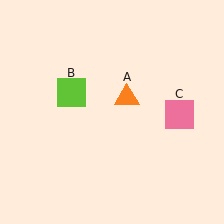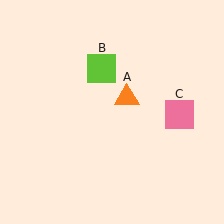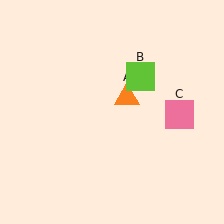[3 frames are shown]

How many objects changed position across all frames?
1 object changed position: lime square (object B).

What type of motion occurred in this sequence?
The lime square (object B) rotated clockwise around the center of the scene.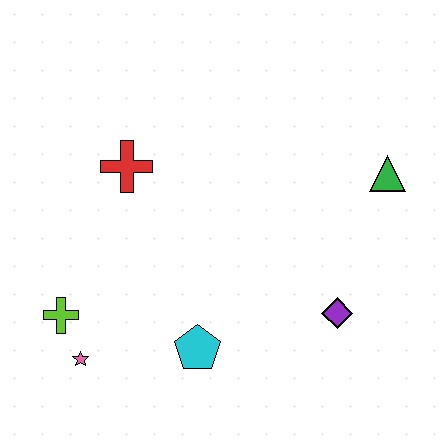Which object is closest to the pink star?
The lime cross is closest to the pink star.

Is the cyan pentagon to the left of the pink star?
No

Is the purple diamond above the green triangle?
No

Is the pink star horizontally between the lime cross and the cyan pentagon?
Yes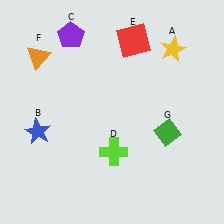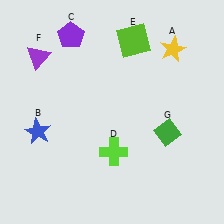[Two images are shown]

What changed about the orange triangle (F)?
In Image 1, F is orange. In Image 2, it changed to purple.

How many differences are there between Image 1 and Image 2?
There are 2 differences between the two images.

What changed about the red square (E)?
In Image 1, E is red. In Image 2, it changed to lime.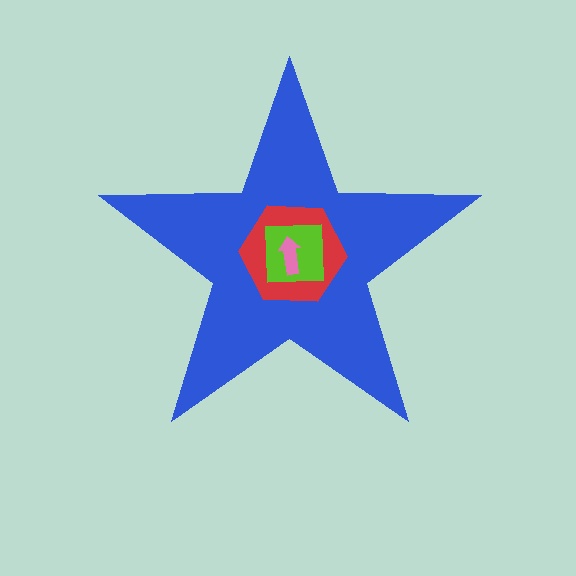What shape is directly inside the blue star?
The red hexagon.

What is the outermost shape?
The blue star.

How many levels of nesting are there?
4.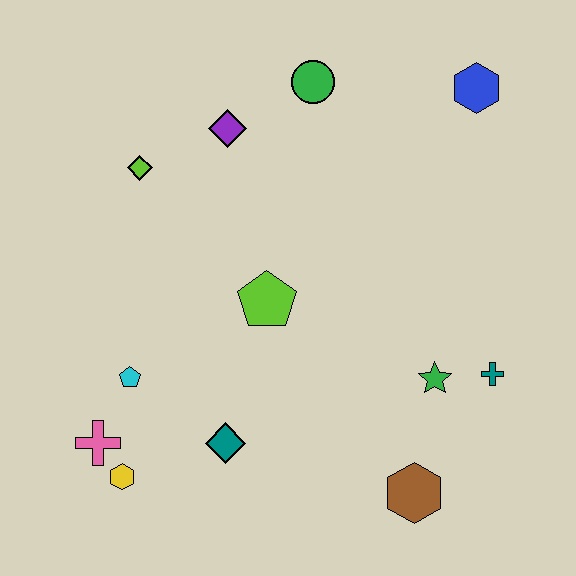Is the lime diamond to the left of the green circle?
Yes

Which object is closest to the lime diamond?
The purple diamond is closest to the lime diamond.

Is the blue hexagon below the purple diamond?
No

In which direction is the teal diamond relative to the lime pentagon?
The teal diamond is below the lime pentagon.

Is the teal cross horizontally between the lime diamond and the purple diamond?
No